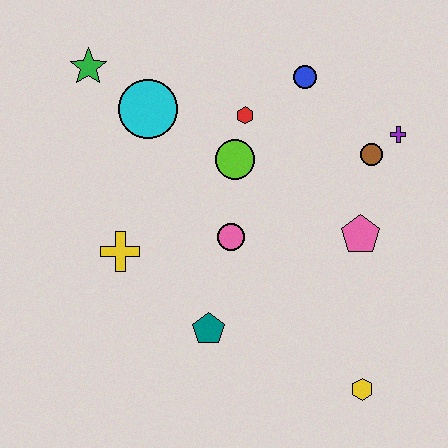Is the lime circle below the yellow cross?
No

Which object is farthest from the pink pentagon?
The green star is farthest from the pink pentagon.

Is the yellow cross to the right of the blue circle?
No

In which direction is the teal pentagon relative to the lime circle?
The teal pentagon is below the lime circle.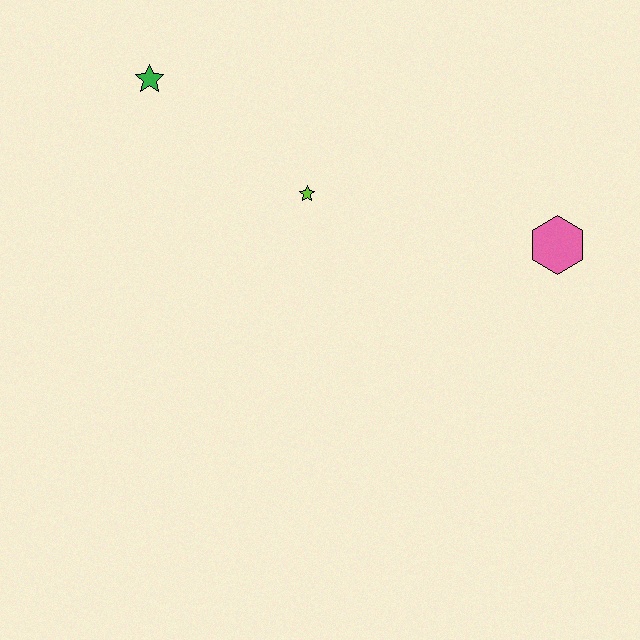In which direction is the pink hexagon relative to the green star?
The pink hexagon is to the right of the green star.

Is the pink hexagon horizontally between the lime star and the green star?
No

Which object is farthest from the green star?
The pink hexagon is farthest from the green star.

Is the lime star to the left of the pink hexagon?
Yes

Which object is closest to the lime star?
The green star is closest to the lime star.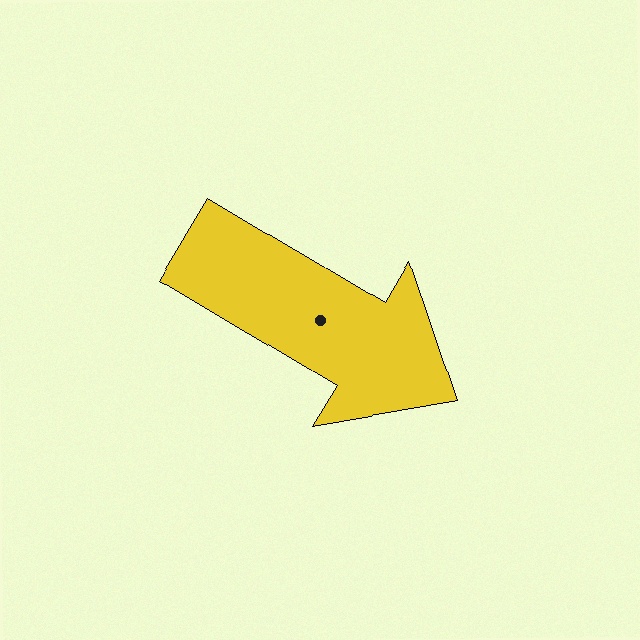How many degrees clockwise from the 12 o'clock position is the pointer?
Approximately 121 degrees.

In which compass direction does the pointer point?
Southeast.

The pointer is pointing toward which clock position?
Roughly 4 o'clock.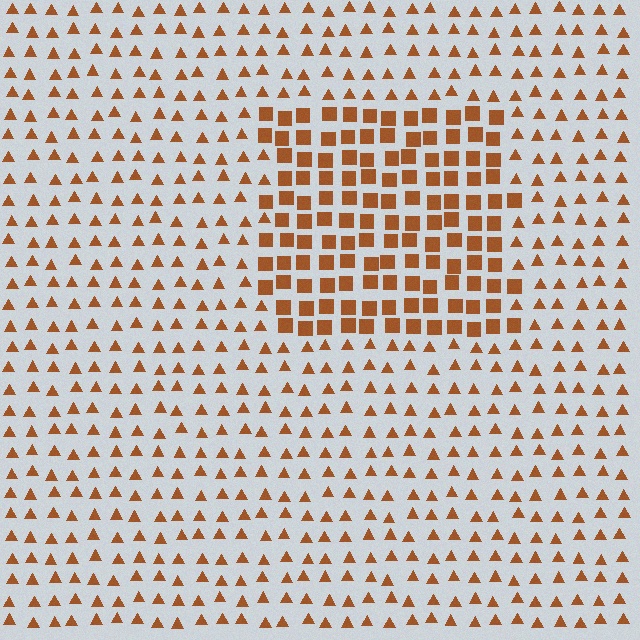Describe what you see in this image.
The image is filled with small brown elements arranged in a uniform grid. A rectangle-shaped region contains squares, while the surrounding area contains triangles. The boundary is defined purely by the change in element shape.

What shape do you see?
I see a rectangle.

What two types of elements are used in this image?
The image uses squares inside the rectangle region and triangles outside it.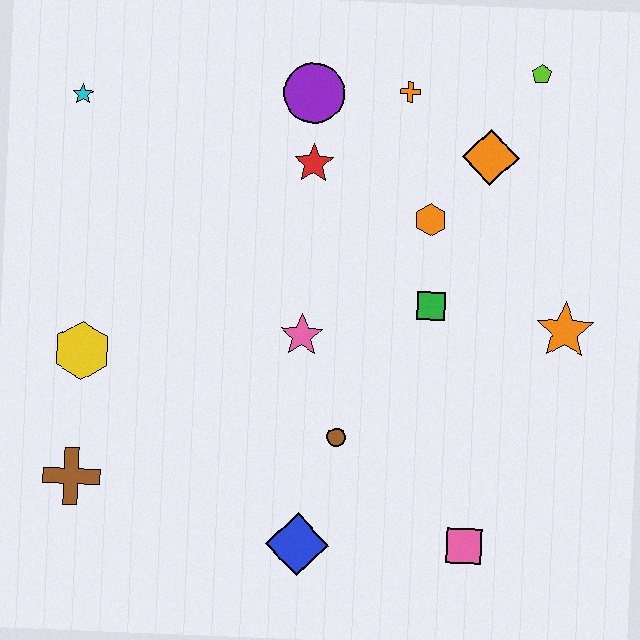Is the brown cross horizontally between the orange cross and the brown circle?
No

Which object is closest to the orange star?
The green square is closest to the orange star.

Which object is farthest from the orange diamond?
The brown cross is farthest from the orange diamond.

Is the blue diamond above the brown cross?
No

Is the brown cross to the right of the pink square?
No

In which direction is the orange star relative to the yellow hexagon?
The orange star is to the right of the yellow hexagon.